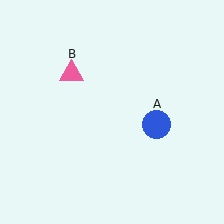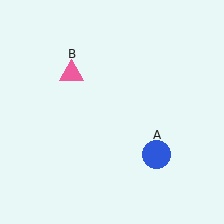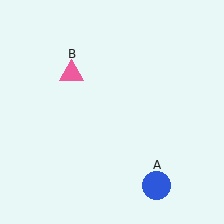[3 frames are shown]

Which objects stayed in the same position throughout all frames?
Pink triangle (object B) remained stationary.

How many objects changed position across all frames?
1 object changed position: blue circle (object A).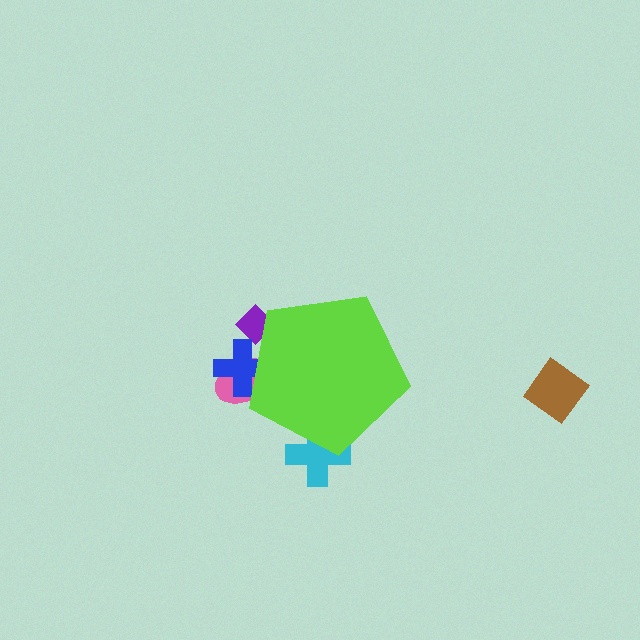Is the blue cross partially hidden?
Yes, the blue cross is partially hidden behind the lime pentagon.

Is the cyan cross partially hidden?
Yes, the cyan cross is partially hidden behind the lime pentagon.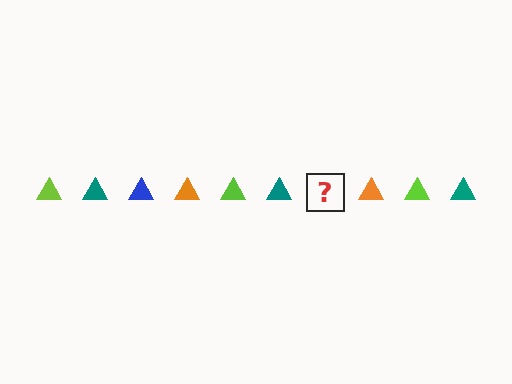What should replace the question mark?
The question mark should be replaced with a blue triangle.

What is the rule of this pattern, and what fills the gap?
The rule is that the pattern cycles through lime, teal, blue, orange triangles. The gap should be filled with a blue triangle.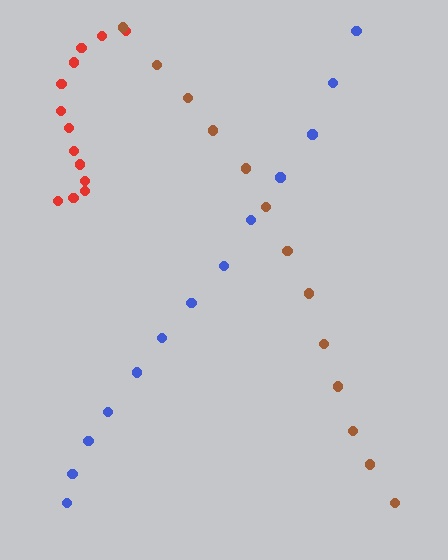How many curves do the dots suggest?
There are 3 distinct paths.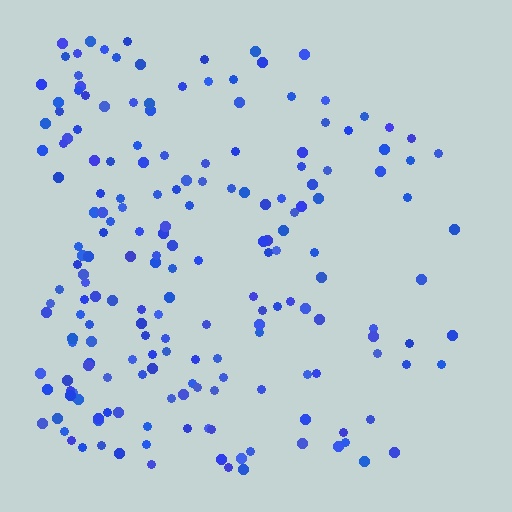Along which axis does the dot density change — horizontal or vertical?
Horizontal.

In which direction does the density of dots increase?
From right to left, with the left side densest.